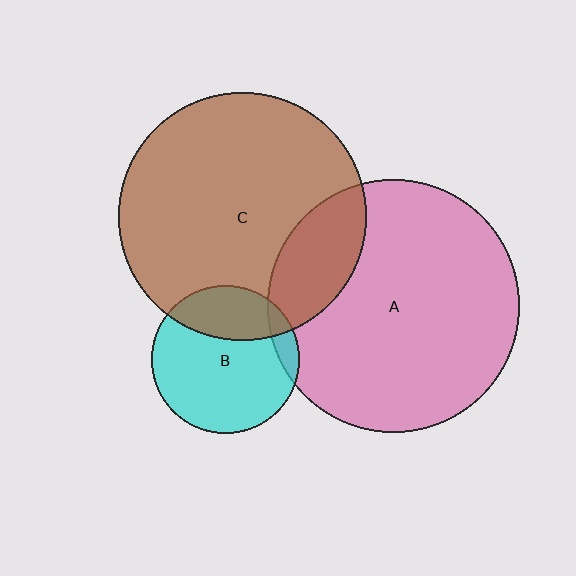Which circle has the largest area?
Circle A (pink).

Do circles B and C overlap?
Yes.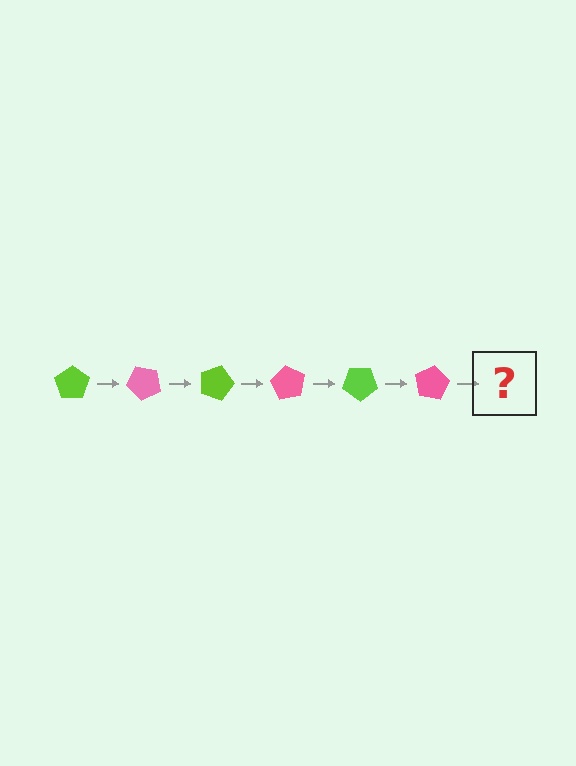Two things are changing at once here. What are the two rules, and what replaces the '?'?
The two rules are that it rotates 45 degrees each step and the color cycles through lime and pink. The '?' should be a lime pentagon, rotated 270 degrees from the start.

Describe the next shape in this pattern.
It should be a lime pentagon, rotated 270 degrees from the start.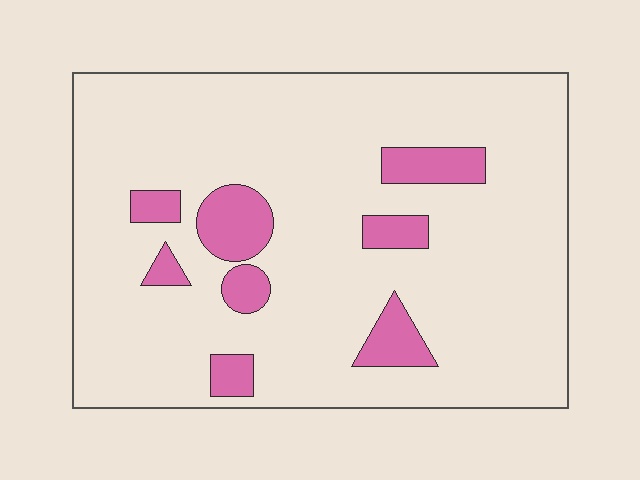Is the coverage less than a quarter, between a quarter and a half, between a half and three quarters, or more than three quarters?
Less than a quarter.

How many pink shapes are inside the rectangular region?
8.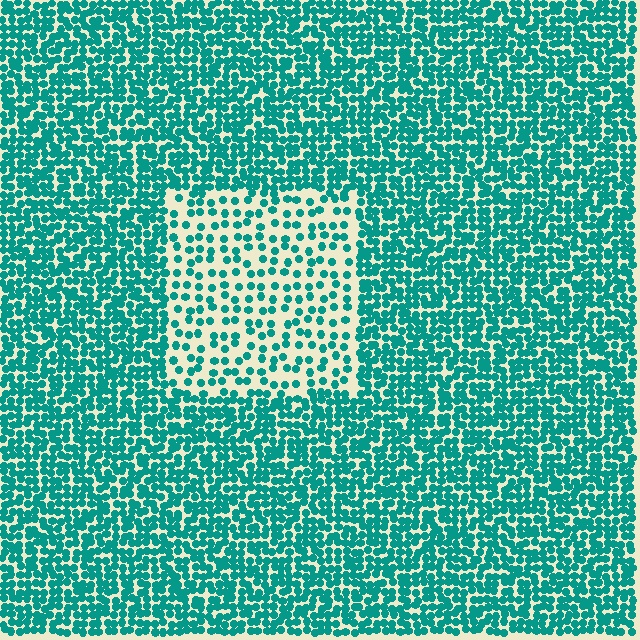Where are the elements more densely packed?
The elements are more densely packed outside the rectangle boundary.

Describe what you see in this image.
The image contains small teal elements arranged at two different densities. A rectangle-shaped region is visible where the elements are less densely packed than the surrounding area.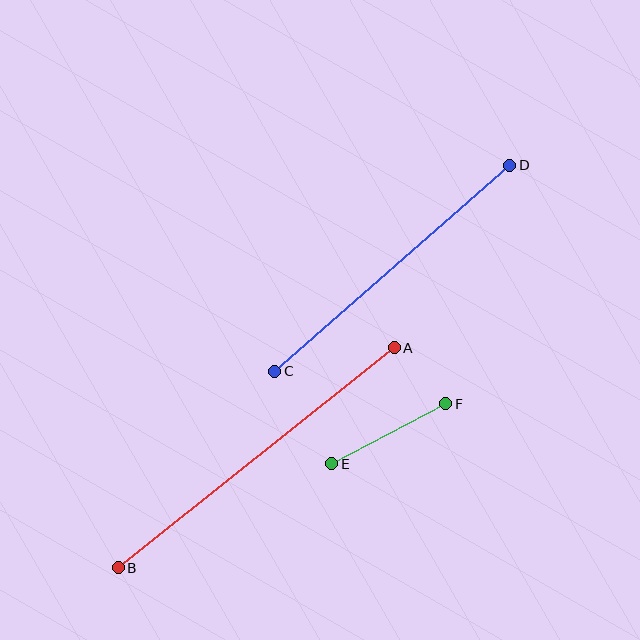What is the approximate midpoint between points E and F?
The midpoint is at approximately (389, 434) pixels.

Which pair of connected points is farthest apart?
Points A and B are farthest apart.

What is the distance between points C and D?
The distance is approximately 313 pixels.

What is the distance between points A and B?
The distance is approximately 353 pixels.